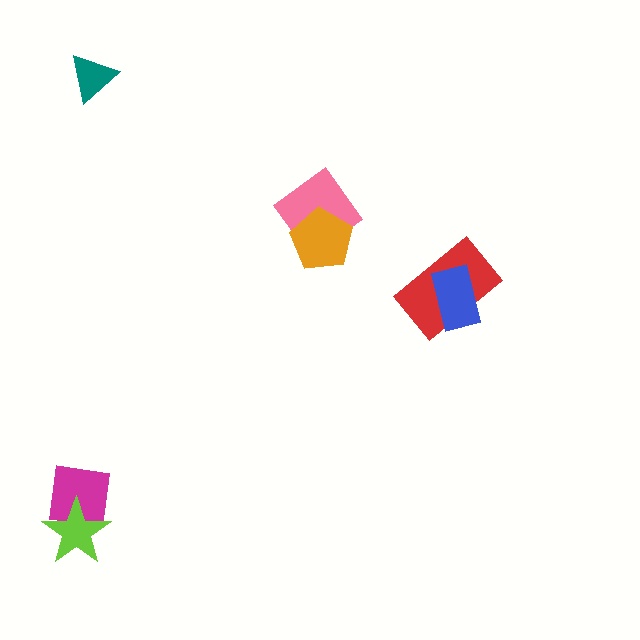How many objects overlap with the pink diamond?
1 object overlaps with the pink diamond.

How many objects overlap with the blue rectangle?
1 object overlaps with the blue rectangle.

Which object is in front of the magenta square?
The lime star is in front of the magenta square.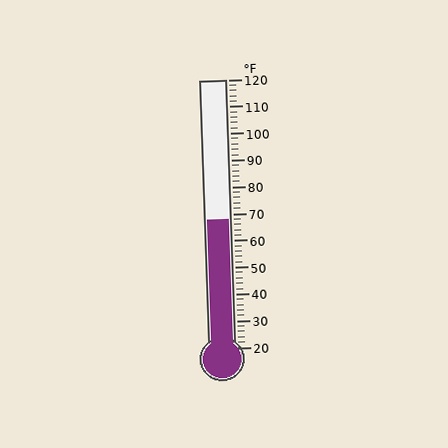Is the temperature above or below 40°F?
The temperature is above 40°F.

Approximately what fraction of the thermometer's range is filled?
The thermometer is filled to approximately 50% of its range.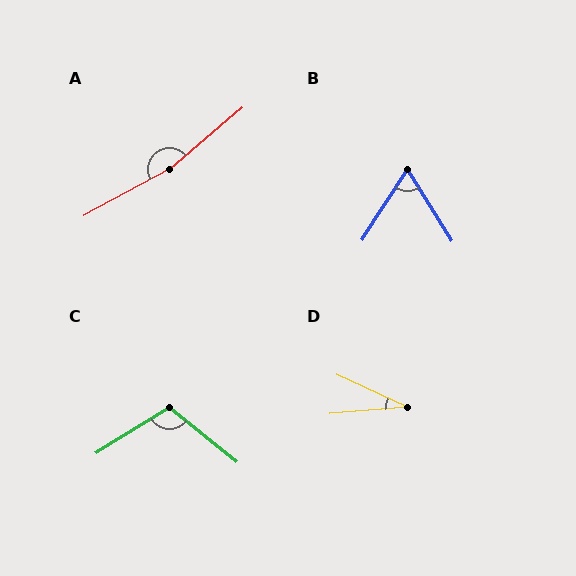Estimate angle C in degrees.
Approximately 109 degrees.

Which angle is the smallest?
D, at approximately 30 degrees.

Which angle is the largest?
A, at approximately 168 degrees.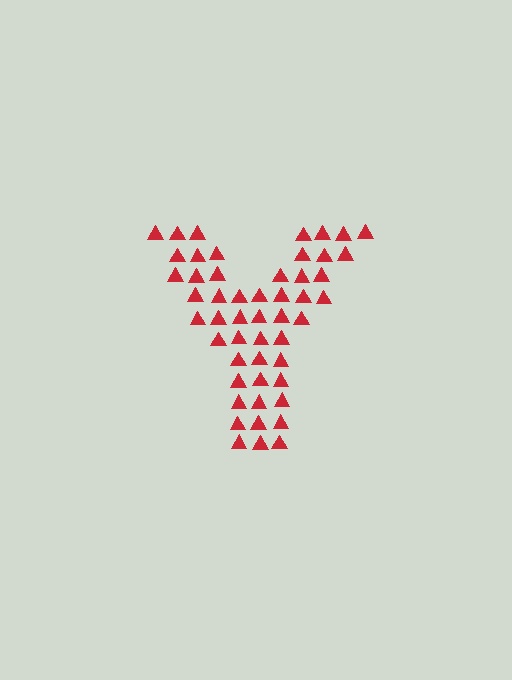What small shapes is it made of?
It is made of small triangles.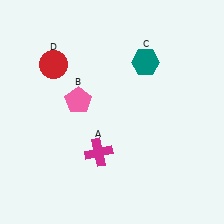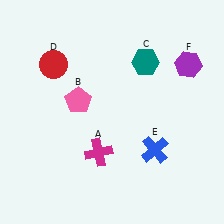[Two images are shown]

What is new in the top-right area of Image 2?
A purple hexagon (F) was added in the top-right area of Image 2.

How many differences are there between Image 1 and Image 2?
There are 2 differences between the two images.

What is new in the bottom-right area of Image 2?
A blue cross (E) was added in the bottom-right area of Image 2.